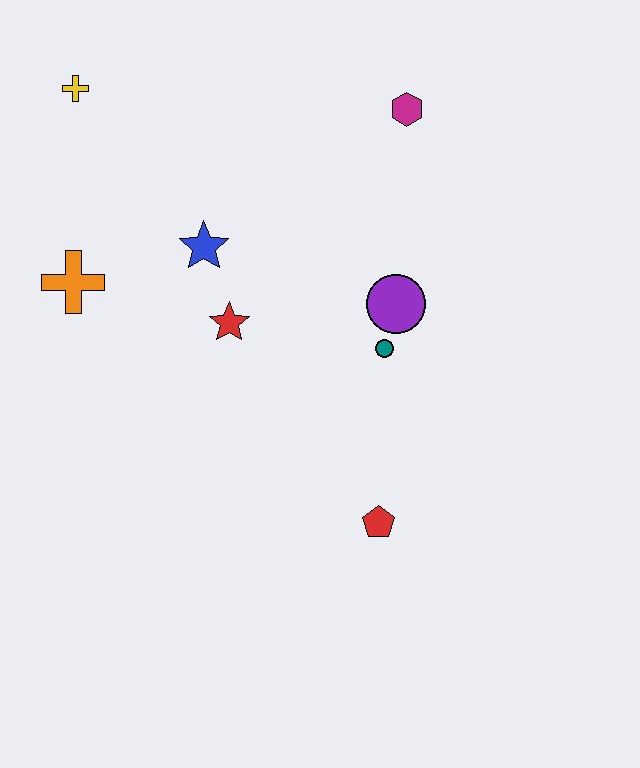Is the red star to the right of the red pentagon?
No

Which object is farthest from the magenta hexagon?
The red pentagon is farthest from the magenta hexagon.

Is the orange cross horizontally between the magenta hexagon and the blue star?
No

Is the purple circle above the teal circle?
Yes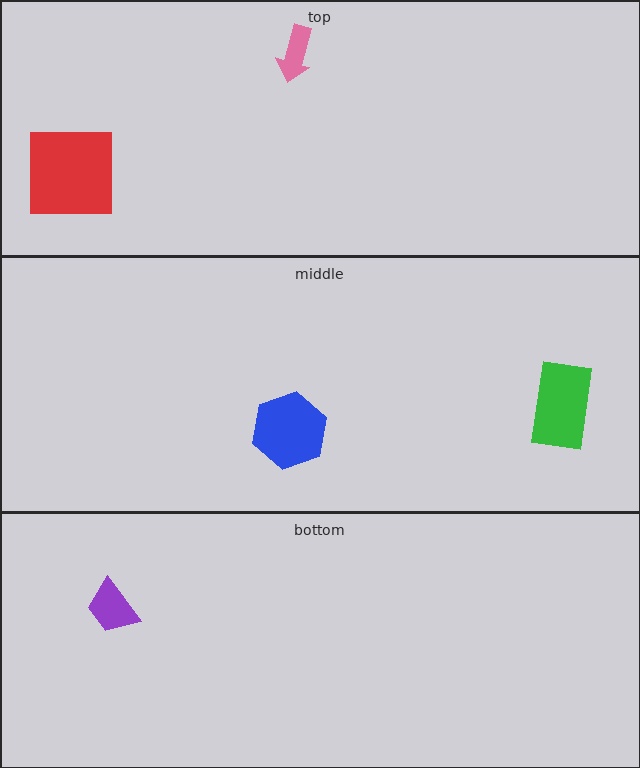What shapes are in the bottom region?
The purple trapezoid.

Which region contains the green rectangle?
The middle region.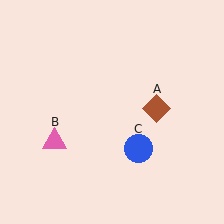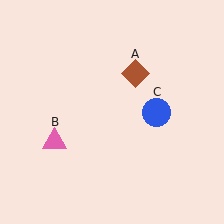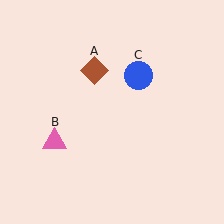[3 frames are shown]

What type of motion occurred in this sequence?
The brown diamond (object A), blue circle (object C) rotated counterclockwise around the center of the scene.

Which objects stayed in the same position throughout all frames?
Pink triangle (object B) remained stationary.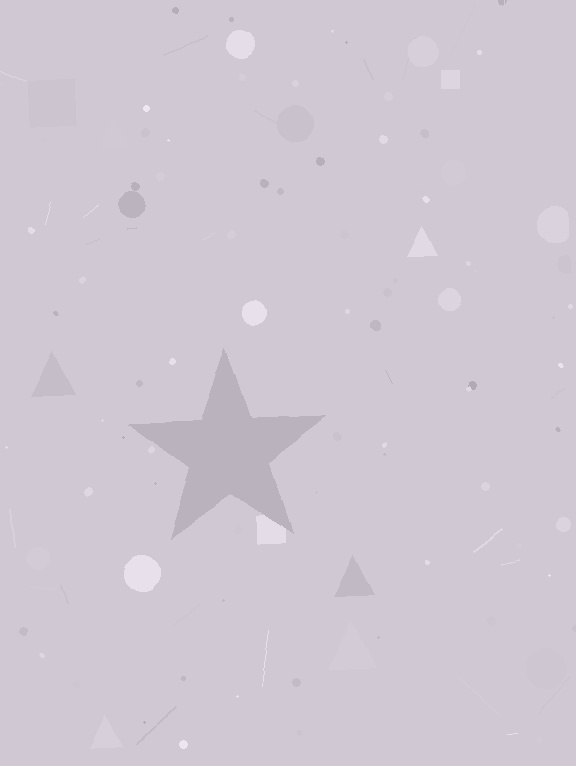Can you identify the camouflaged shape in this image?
The camouflaged shape is a star.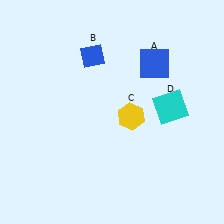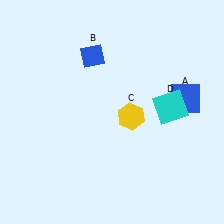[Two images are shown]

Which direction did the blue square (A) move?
The blue square (A) moved down.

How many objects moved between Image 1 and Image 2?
1 object moved between the two images.